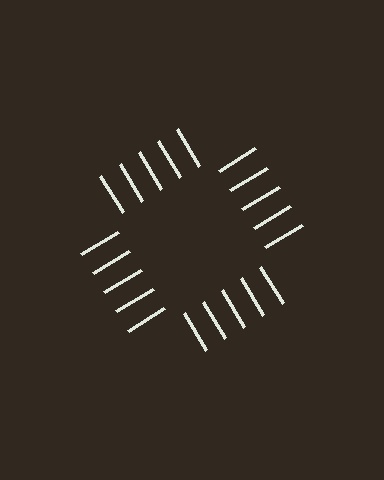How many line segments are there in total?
20 — 5 along each of the 4 edges.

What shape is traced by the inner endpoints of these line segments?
An illusory square — the line segments terminate on its edges but no continuous stroke is drawn.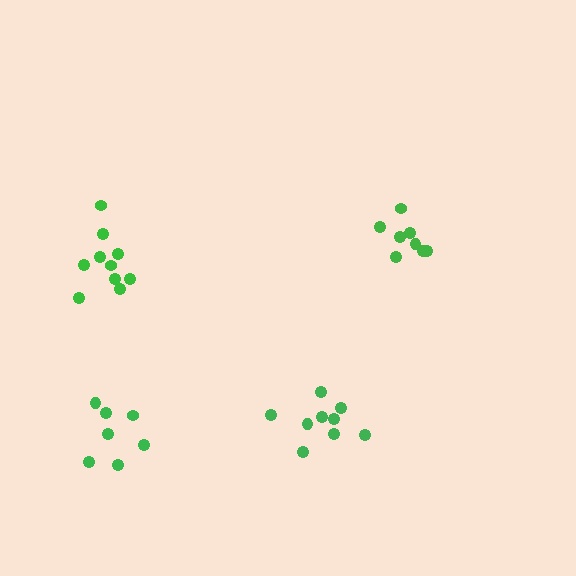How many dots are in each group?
Group 1: 9 dots, Group 2: 8 dots, Group 3: 7 dots, Group 4: 10 dots (34 total).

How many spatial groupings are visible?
There are 4 spatial groupings.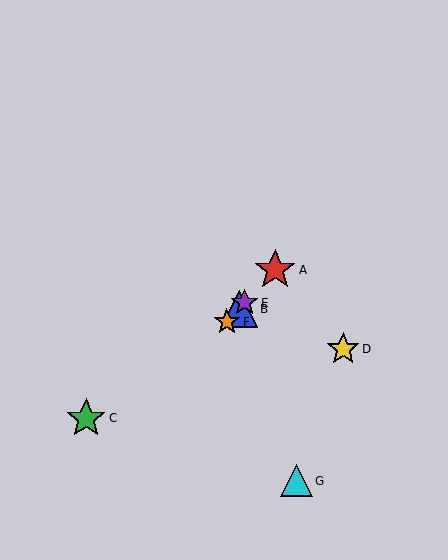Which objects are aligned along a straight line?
Objects A, B, E, F are aligned along a straight line.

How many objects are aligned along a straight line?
4 objects (A, B, E, F) are aligned along a straight line.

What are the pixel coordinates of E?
Object E is at (244, 303).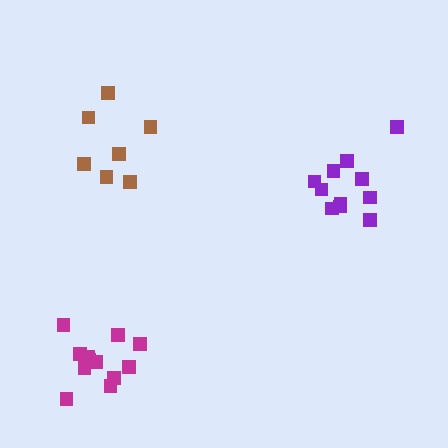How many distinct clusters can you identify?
There are 3 distinct clusters.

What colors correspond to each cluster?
The clusters are colored: purple, brown, magenta.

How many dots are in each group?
Group 1: 11 dots, Group 2: 7 dots, Group 3: 12 dots (30 total).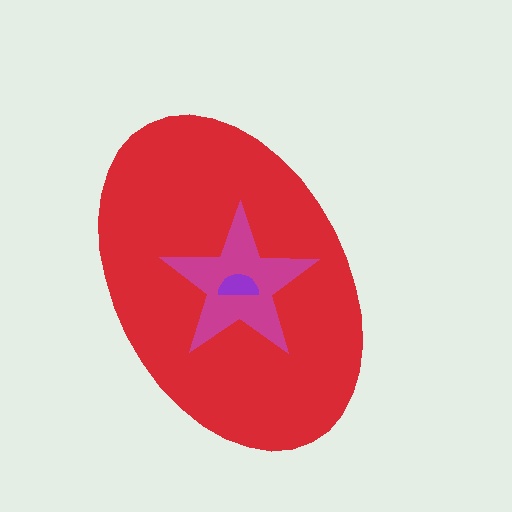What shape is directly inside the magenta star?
The purple semicircle.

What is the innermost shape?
The purple semicircle.